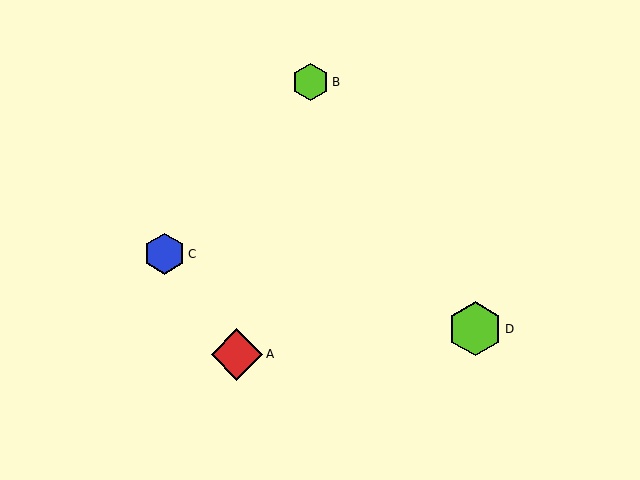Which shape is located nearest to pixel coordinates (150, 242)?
The blue hexagon (labeled C) at (164, 254) is nearest to that location.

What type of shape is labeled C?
Shape C is a blue hexagon.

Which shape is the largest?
The lime hexagon (labeled D) is the largest.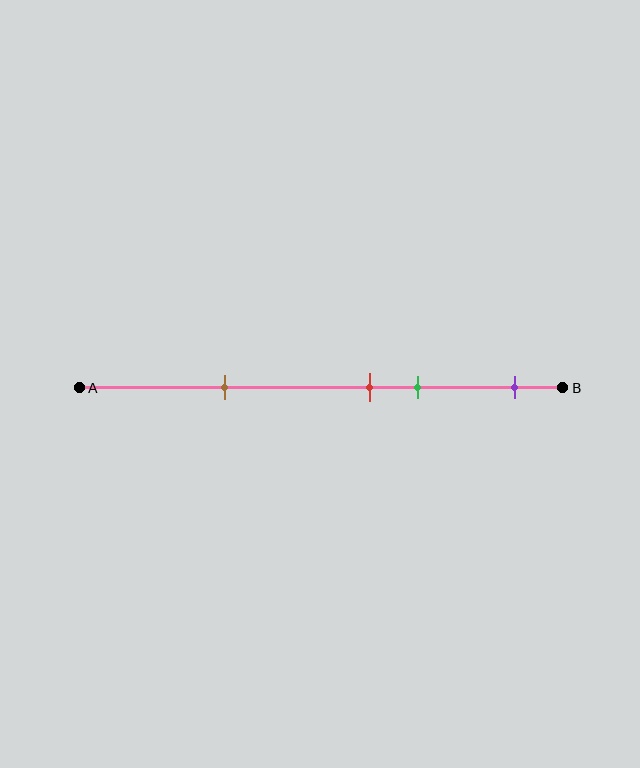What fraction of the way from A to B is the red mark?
The red mark is approximately 60% (0.6) of the way from A to B.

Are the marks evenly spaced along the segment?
No, the marks are not evenly spaced.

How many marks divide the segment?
There are 4 marks dividing the segment.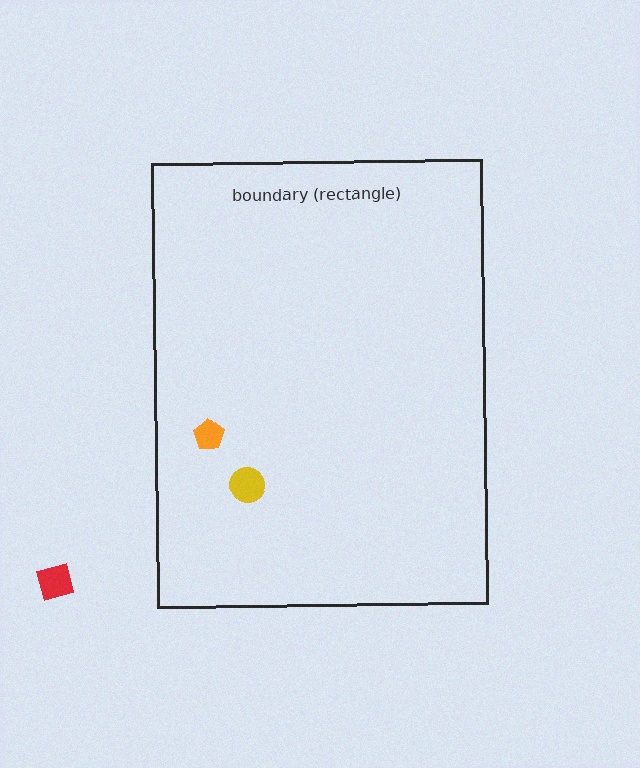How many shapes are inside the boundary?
2 inside, 1 outside.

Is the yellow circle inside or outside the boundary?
Inside.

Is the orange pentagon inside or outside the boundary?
Inside.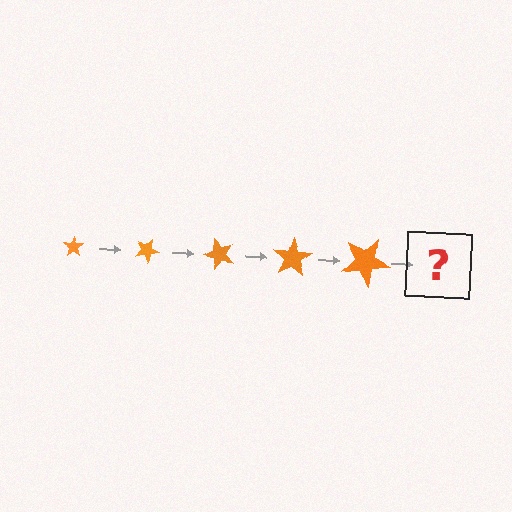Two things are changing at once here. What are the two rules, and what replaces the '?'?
The two rules are that the star grows larger each step and it rotates 25 degrees each step. The '?' should be a star, larger than the previous one and rotated 125 degrees from the start.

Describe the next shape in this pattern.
It should be a star, larger than the previous one and rotated 125 degrees from the start.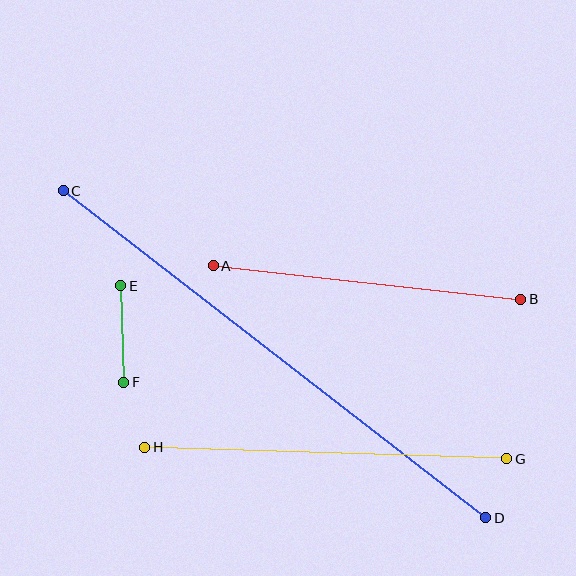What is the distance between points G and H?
The distance is approximately 362 pixels.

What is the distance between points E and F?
The distance is approximately 97 pixels.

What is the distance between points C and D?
The distance is approximately 534 pixels.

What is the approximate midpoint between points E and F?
The midpoint is at approximately (122, 334) pixels.